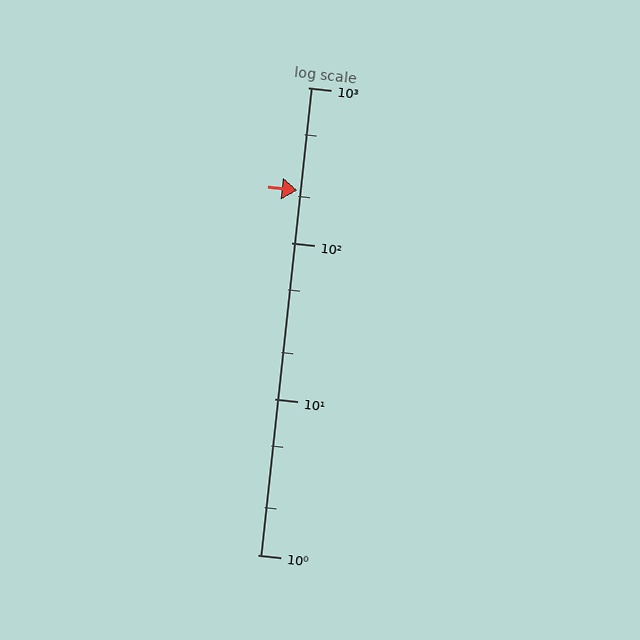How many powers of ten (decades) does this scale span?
The scale spans 3 decades, from 1 to 1000.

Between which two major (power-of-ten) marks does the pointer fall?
The pointer is between 100 and 1000.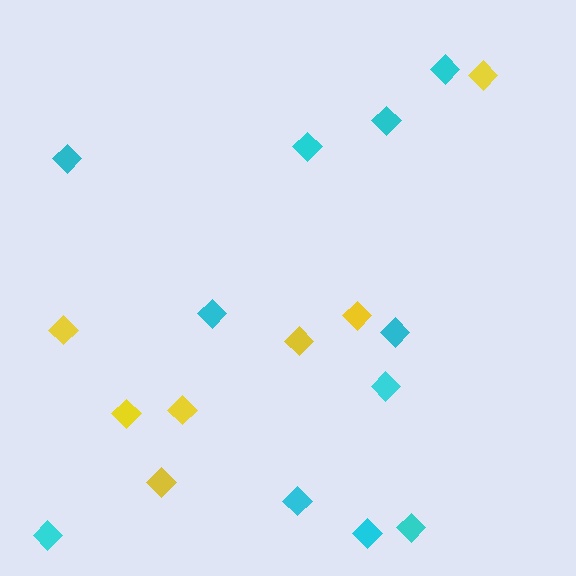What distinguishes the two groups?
There are 2 groups: one group of cyan diamonds (11) and one group of yellow diamonds (7).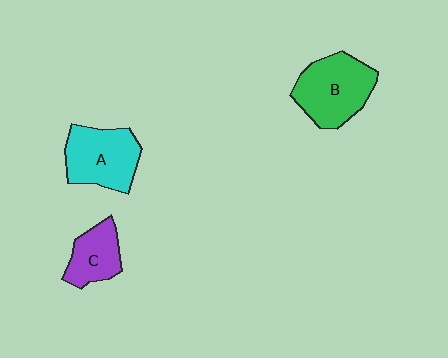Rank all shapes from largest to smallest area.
From largest to smallest: B (green), A (cyan), C (purple).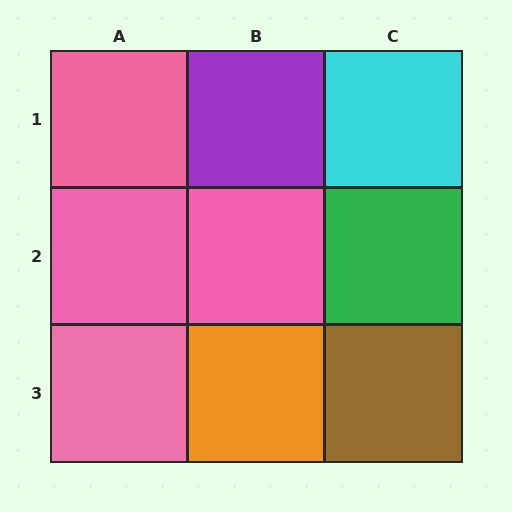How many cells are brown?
1 cell is brown.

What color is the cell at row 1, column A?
Pink.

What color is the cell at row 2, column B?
Pink.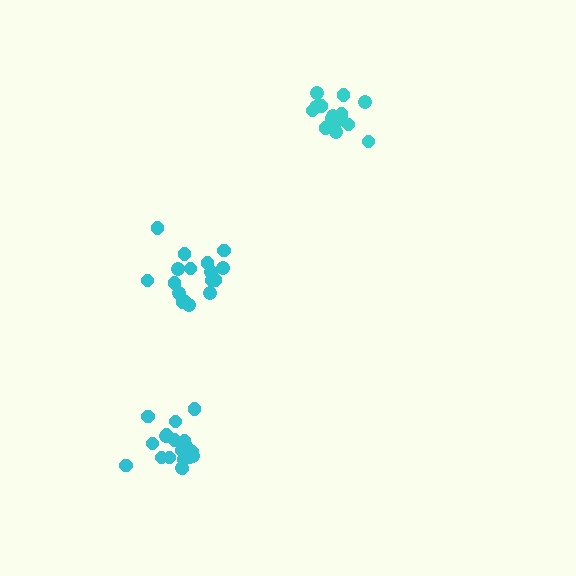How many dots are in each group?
Group 1: 17 dots, Group 2: 15 dots, Group 3: 20 dots (52 total).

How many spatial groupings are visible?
There are 3 spatial groupings.